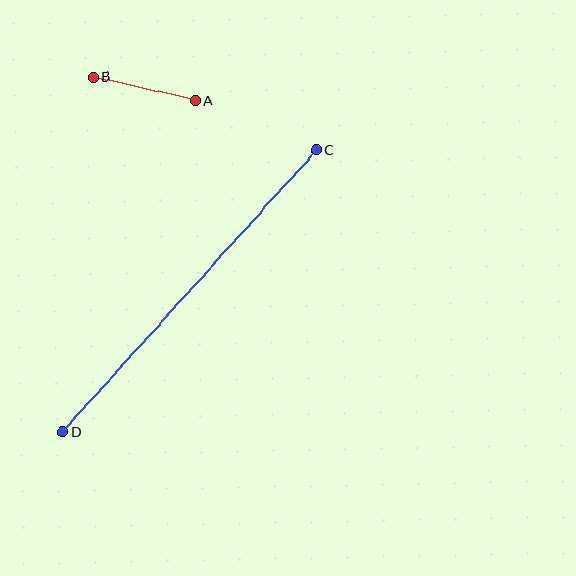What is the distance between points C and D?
The distance is approximately 380 pixels.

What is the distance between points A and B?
The distance is approximately 105 pixels.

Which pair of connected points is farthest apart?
Points C and D are farthest apart.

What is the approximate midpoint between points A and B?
The midpoint is at approximately (144, 89) pixels.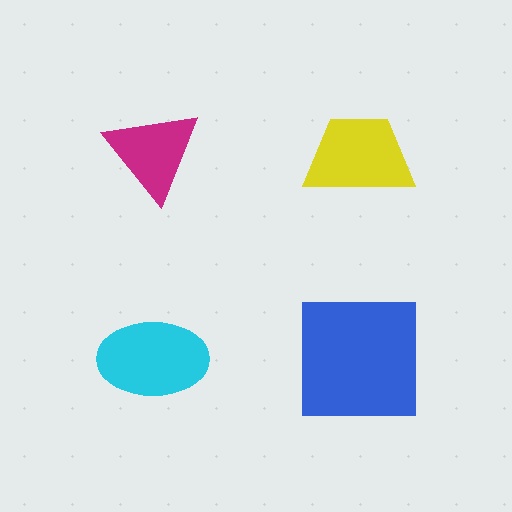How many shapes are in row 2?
2 shapes.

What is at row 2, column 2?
A blue square.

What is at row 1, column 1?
A magenta triangle.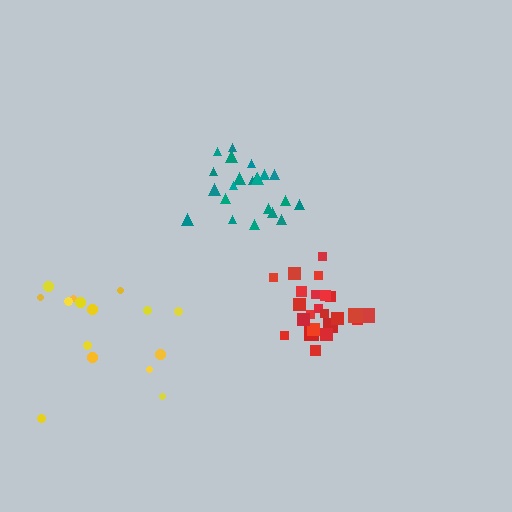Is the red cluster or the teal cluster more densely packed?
Red.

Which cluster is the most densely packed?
Red.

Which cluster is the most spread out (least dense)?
Yellow.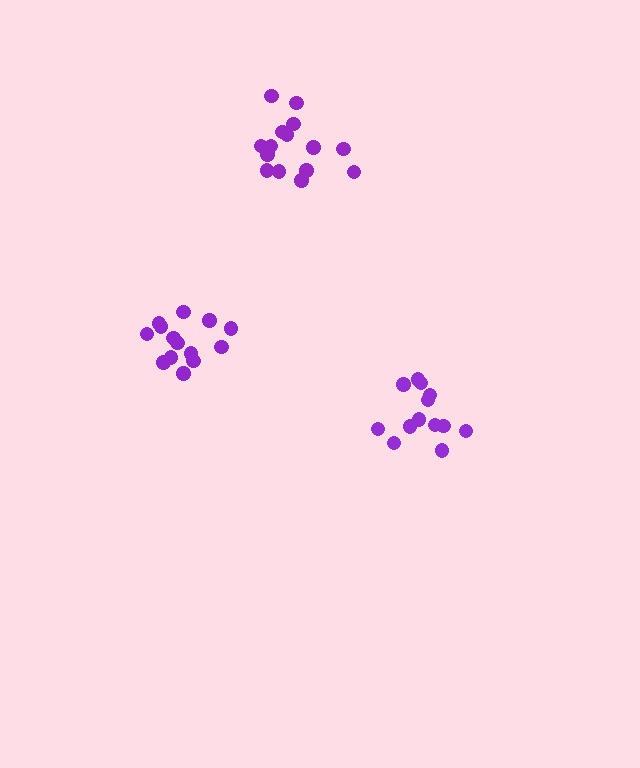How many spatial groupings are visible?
There are 3 spatial groupings.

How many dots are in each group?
Group 1: 15 dots, Group 2: 13 dots, Group 3: 14 dots (42 total).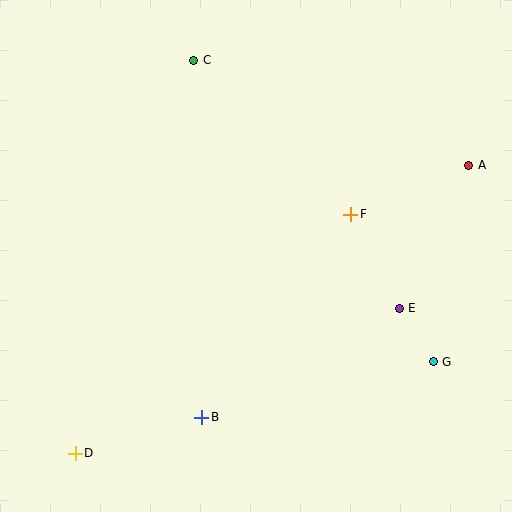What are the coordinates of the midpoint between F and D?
The midpoint between F and D is at (213, 334).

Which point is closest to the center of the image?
Point F at (351, 215) is closest to the center.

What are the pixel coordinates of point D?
Point D is at (75, 453).